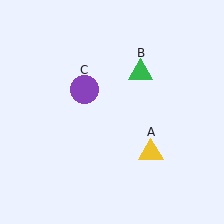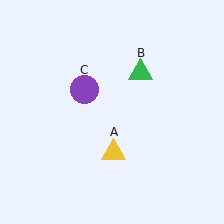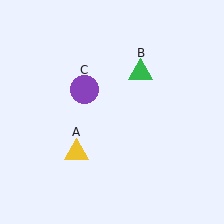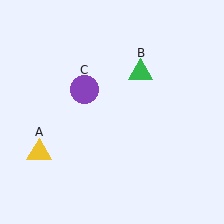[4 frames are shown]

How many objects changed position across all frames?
1 object changed position: yellow triangle (object A).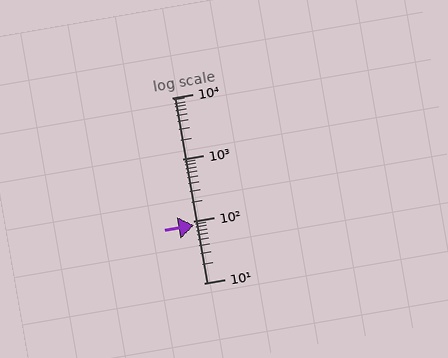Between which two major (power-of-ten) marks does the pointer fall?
The pointer is between 10 and 100.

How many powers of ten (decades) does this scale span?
The scale spans 3 decades, from 10 to 10000.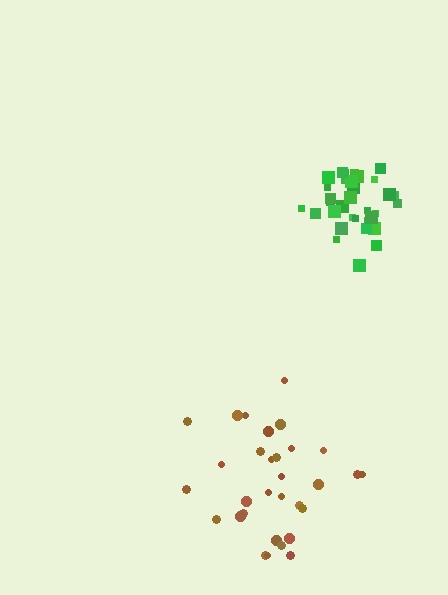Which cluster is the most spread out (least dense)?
Brown.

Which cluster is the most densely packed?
Green.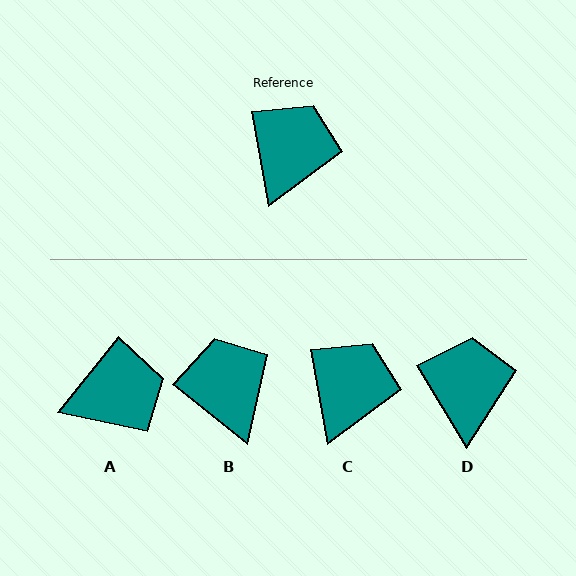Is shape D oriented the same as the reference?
No, it is off by about 21 degrees.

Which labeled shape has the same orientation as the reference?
C.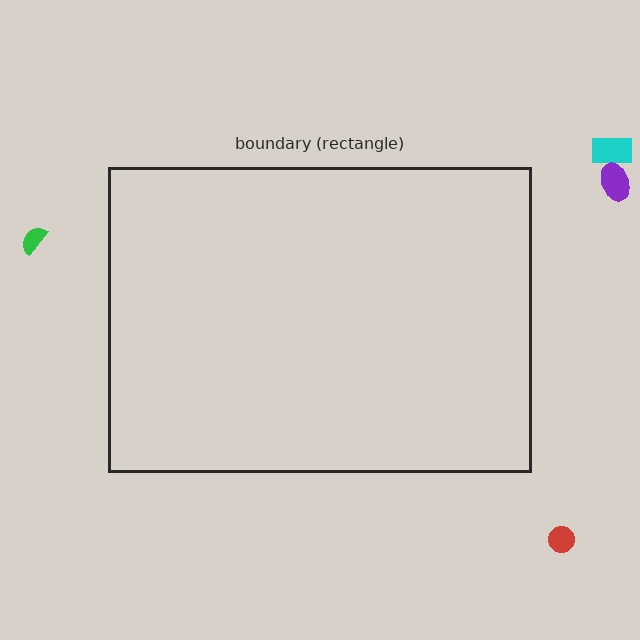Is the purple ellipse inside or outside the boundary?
Outside.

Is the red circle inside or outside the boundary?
Outside.